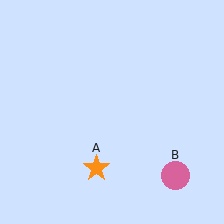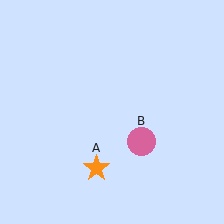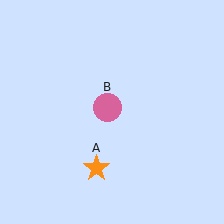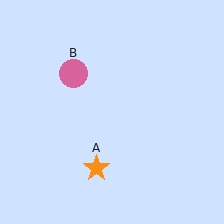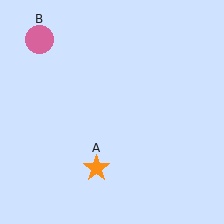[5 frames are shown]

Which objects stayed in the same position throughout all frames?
Orange star (object A) remained stationary.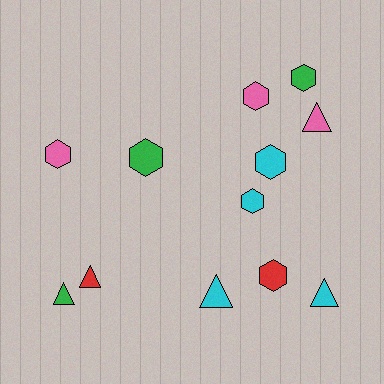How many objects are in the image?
There are 12 objects.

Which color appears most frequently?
Cyan, with 4 objects.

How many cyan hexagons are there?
There are 2 cyan hexagons.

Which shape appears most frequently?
Hexagon, with 7 objects.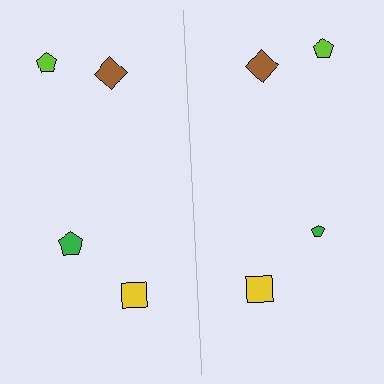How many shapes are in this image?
There are 8 shapes in this image.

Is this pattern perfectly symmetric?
No, the pattern is not perfectly symmetric. The green pentagon on the right side has a different size than its mirror counterpart.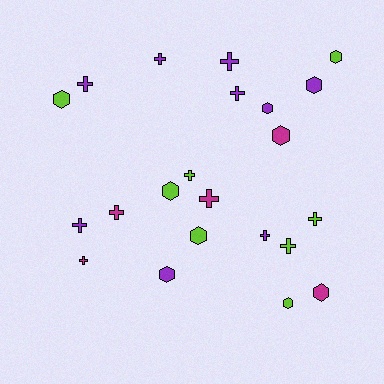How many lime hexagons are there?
There are 5 lime hexagons.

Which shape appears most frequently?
Cross, with 12 objects.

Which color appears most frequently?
Purple, with 9 objects.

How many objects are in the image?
There are 22 objects.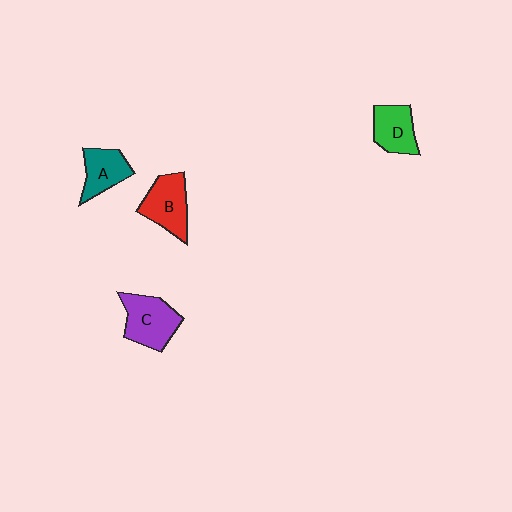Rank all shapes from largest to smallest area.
From largest to smallest: C (purple), B (red), D (green), A (teal).